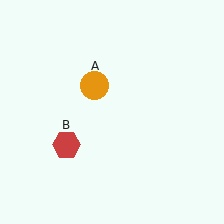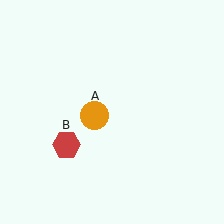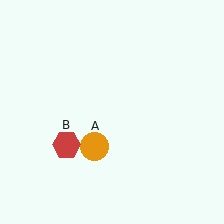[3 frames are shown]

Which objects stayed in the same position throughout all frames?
Red hexagon (object B) remained stationary.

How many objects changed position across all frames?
1 object changed position: orange circle (object A).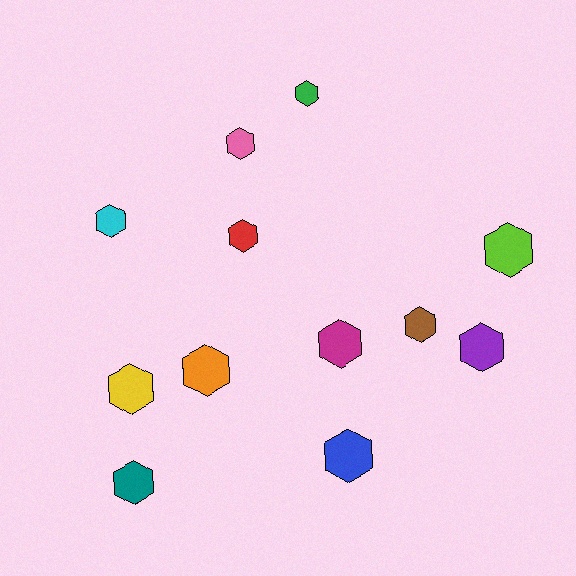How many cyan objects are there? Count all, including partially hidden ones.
There is 1 cyan object.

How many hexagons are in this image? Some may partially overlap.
There are 12 hexagons.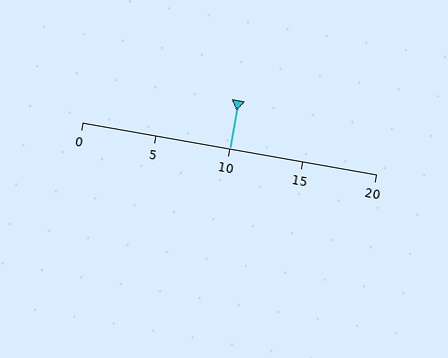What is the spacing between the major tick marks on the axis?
The major ticks are spaced 5 apart.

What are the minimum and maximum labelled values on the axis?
The axis runs from 0 to 20.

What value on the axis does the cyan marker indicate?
The marker indicates approximately 10.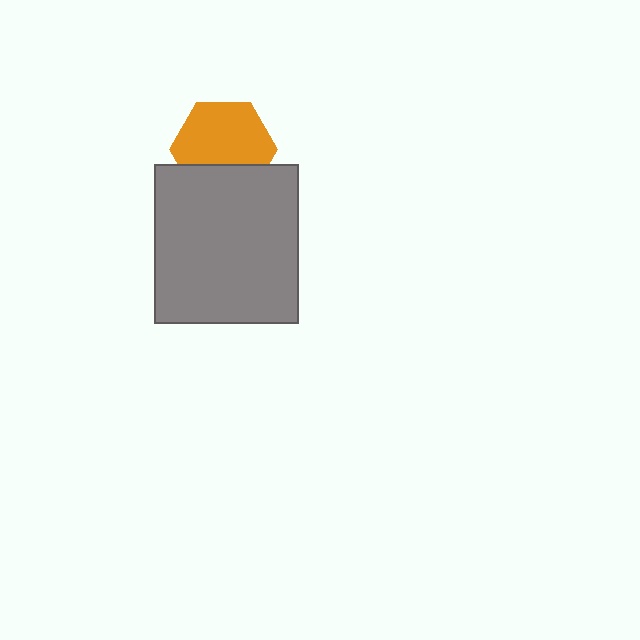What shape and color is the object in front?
The object in front is a gray rectangle.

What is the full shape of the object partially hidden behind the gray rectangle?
The partially hidden object is an orange hexagon.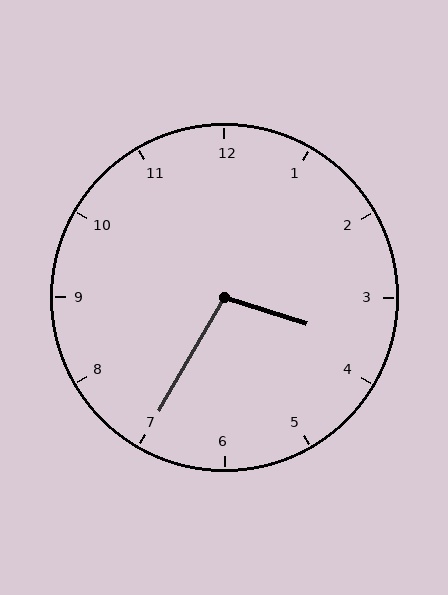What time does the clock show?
3:35.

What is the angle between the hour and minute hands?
Approximately 102 degrees.